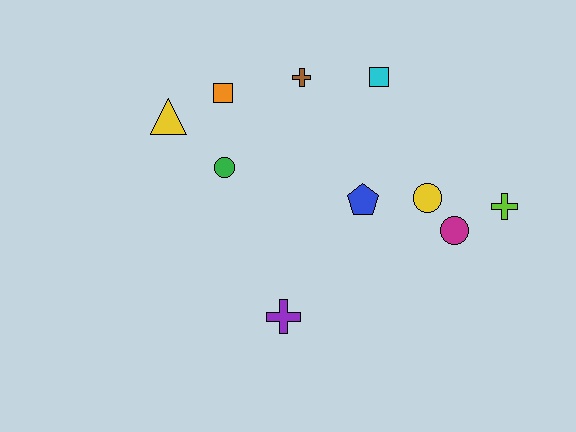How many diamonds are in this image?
There are no diamonds.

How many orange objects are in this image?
There is 1 orange object.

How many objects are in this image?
There are 10 objects.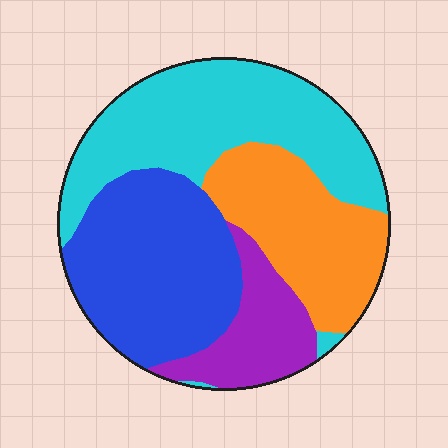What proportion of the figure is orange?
Orange covers 23% of the figure.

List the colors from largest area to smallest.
From largest to smallest: cyan, blue, orange, purple.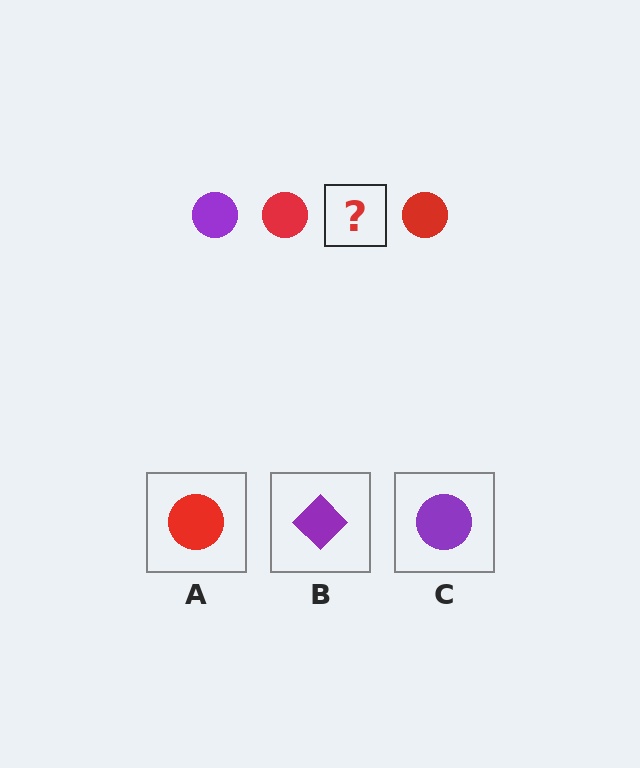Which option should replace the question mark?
Option C.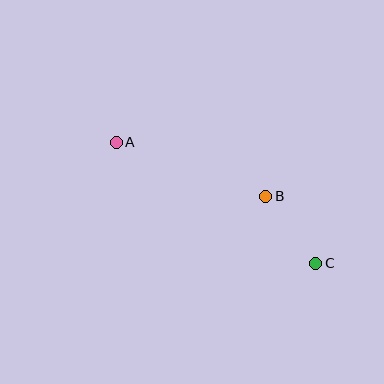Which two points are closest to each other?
Points B and C are closest to each other.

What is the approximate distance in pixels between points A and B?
The distance between A and B is approximately 159 pixels.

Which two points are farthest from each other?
Points A and C are farthest from each other.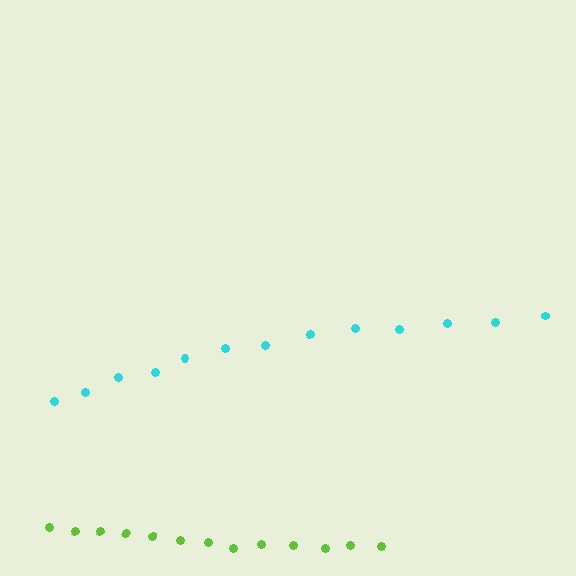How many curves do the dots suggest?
There are 2 distinct paths.